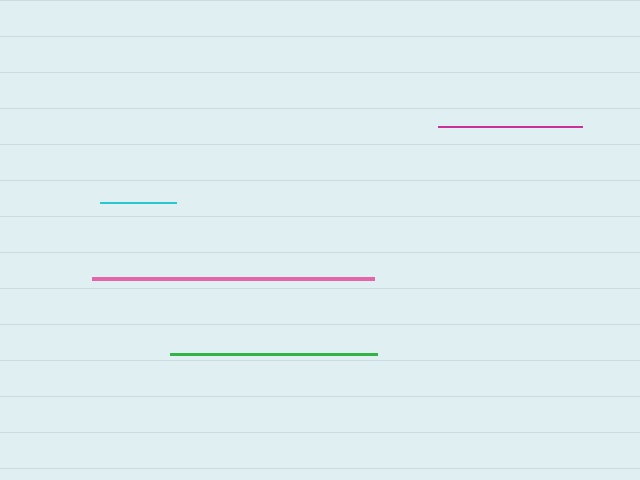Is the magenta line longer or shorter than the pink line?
The pink line is longer than the magenta line.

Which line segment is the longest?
The pink line is the longest at approximately 282 pixels.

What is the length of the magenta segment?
The magenta segment is approximately 144 pixels long.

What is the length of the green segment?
The green segment is approximately 208 pixels long.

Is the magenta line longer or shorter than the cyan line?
The magenta line is longer than the cyan line.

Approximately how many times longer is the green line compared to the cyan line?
The green line is approximately 2.7 times the length of the cyan line.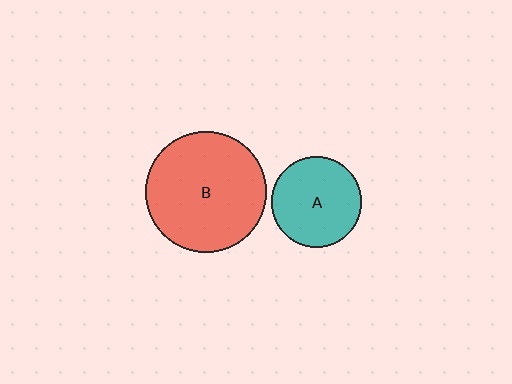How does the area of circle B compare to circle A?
Approximately 1.8 times.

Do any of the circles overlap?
No, none of the circles overlap.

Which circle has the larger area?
Circle B (red).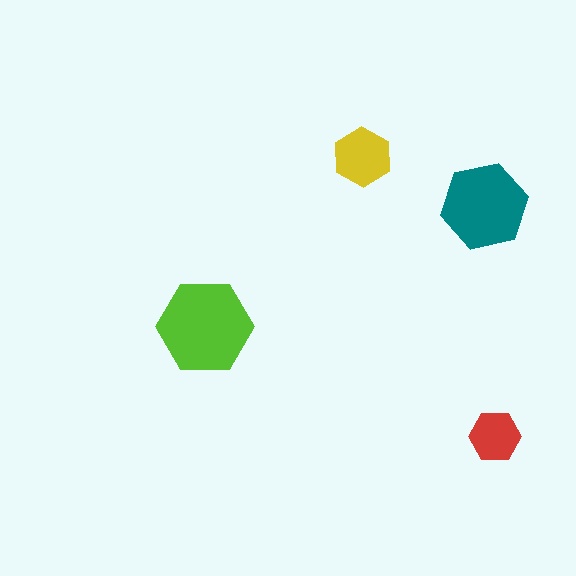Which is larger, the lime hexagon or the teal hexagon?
The lime one.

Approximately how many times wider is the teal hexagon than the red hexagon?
About 1.5 times wider.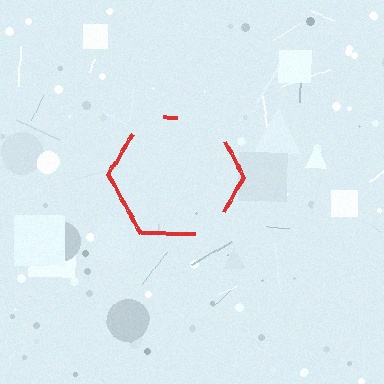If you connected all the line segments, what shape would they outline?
They would outline a hexagon.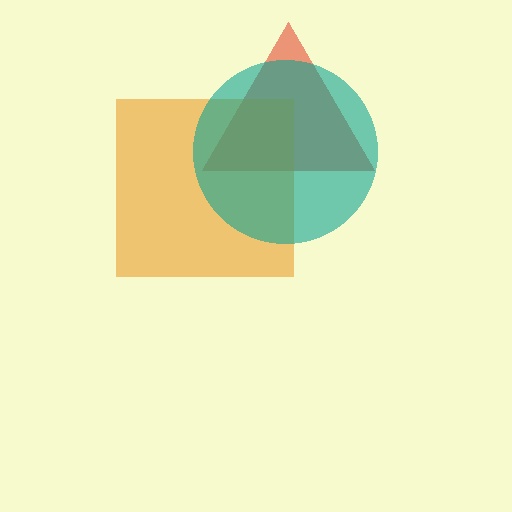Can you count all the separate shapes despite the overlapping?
Yes, there are 3 separate shapes.